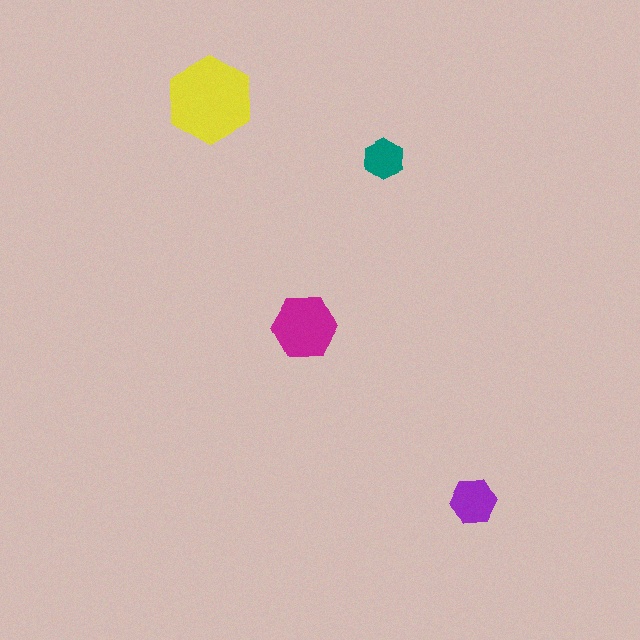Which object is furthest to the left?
The yellow hexagon is leftmost.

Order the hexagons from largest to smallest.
the yellow one, the magenta one, the purple one, the teal one.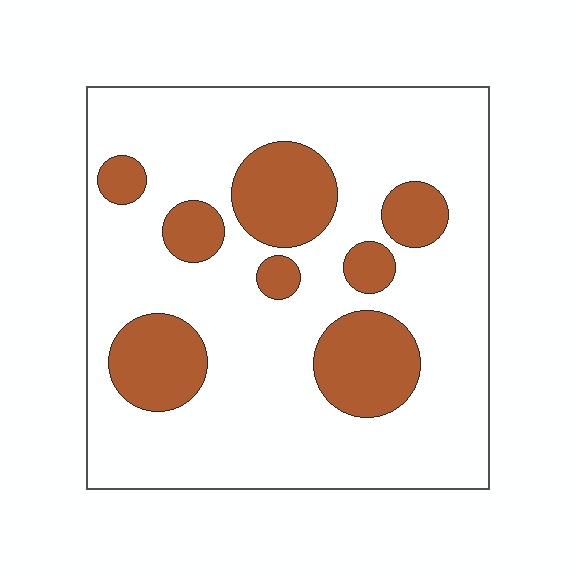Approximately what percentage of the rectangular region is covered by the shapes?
Approximately 25%.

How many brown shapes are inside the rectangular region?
8.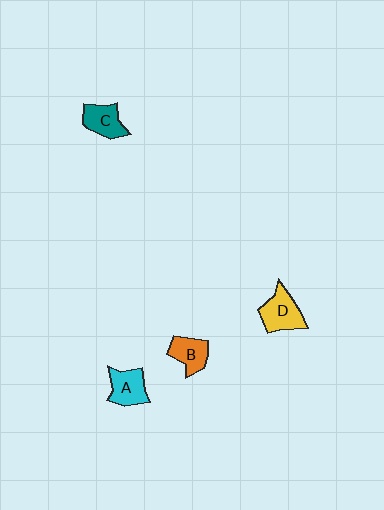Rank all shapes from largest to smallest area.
From largest to smallest: D (yellow), A (cyan), C (teal), B (orange).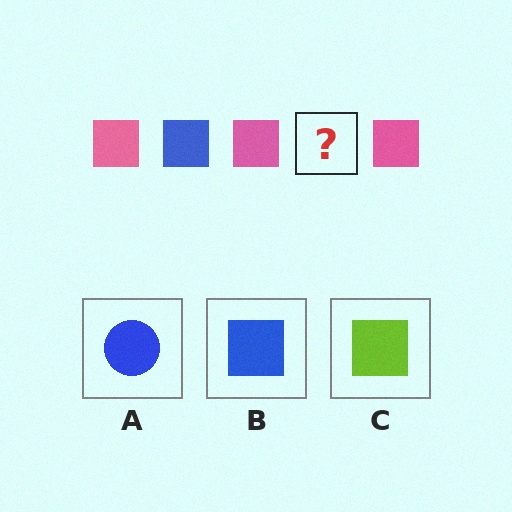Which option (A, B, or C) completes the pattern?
B.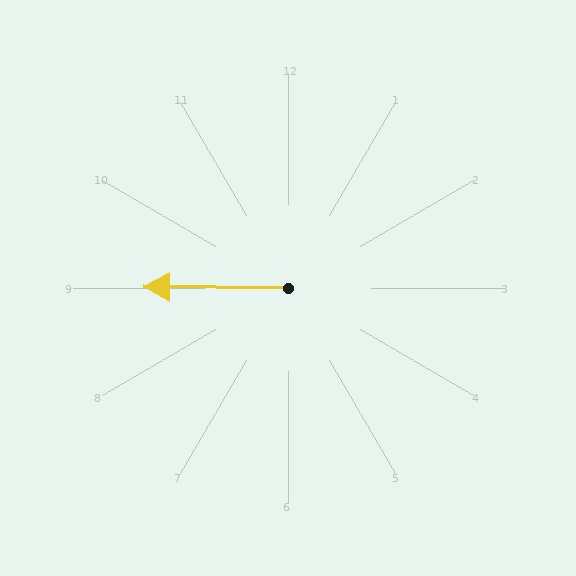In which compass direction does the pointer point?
West.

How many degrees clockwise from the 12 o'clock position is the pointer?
Approximately 271 degrees.